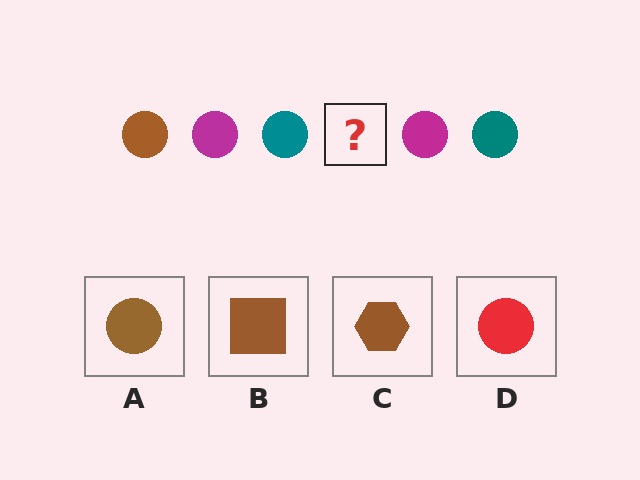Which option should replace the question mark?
Option A.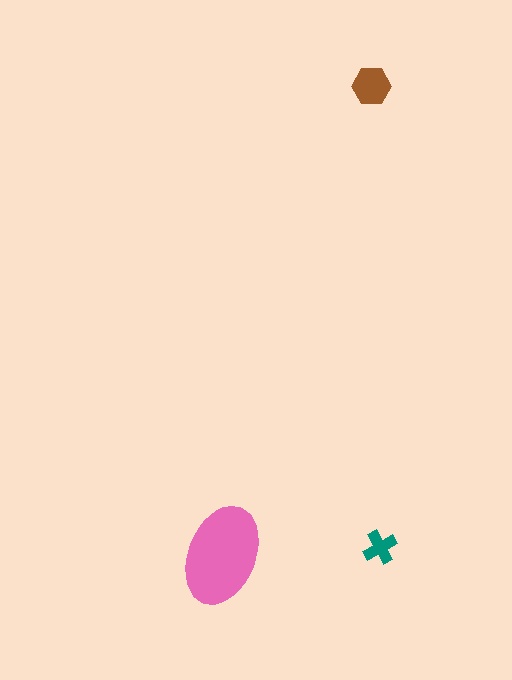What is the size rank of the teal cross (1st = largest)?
3rd.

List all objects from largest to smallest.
The pink ellipse, the brown hexagon, the teal cross.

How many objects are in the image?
There are 3 objects in the image.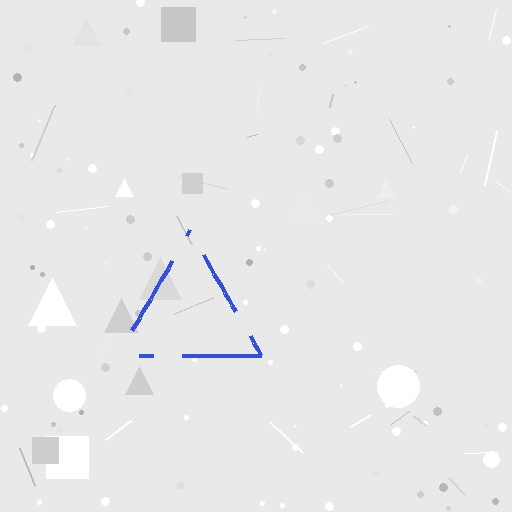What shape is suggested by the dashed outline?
The dashed outline suggests a triangle.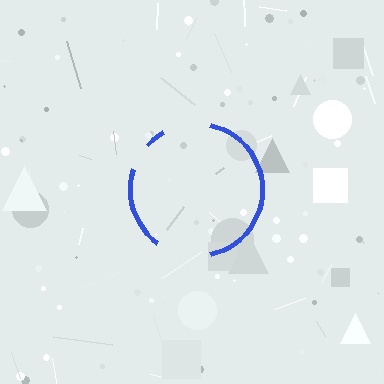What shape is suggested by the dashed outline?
The dashed outline suggests a circle.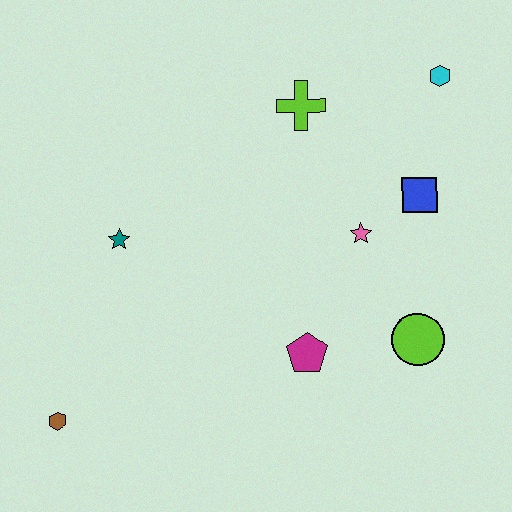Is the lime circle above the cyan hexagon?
No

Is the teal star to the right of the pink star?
No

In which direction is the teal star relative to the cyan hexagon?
The teal star is to the left of the cyan hexagon.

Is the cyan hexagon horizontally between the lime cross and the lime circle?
No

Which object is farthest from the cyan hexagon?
The brown hexagon is farthest from the cyan hexagon.